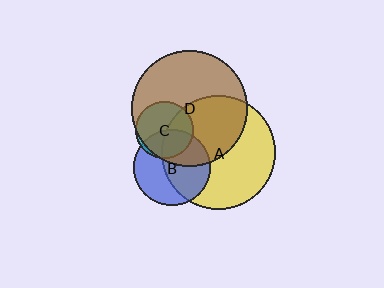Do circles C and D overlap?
Yes.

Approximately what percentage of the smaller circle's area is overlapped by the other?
Approximately 95%.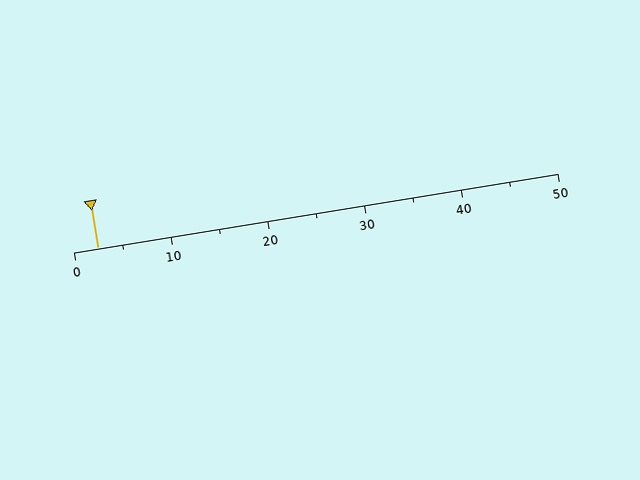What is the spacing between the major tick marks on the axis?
The major ticks are spaced 10 apart.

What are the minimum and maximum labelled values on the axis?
The axis runs from 0 to 50.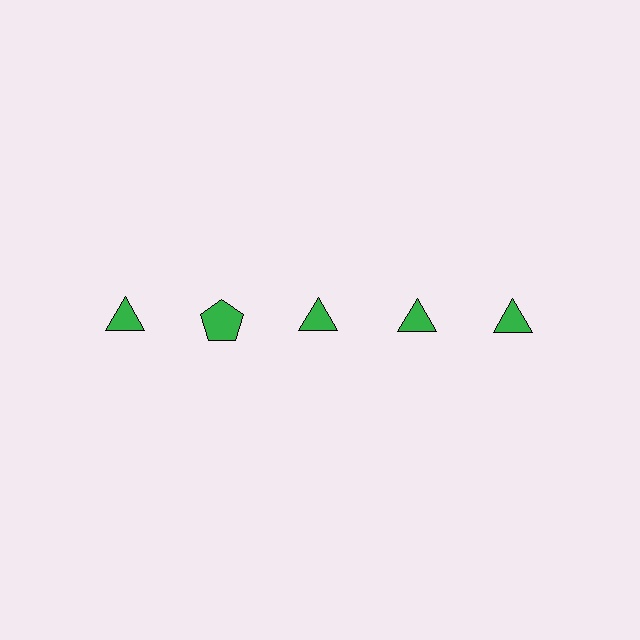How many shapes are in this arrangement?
There are 5 shapes arranged in a grid pattern.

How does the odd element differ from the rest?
It has a different shape: pentagon instead of triangle.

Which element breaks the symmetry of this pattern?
The green pentagon in the top row, second from left column breaks the symmetry. All other shapes are green triangles.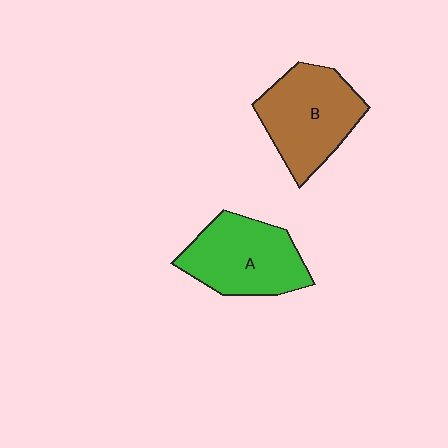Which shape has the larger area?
Shape B (brown).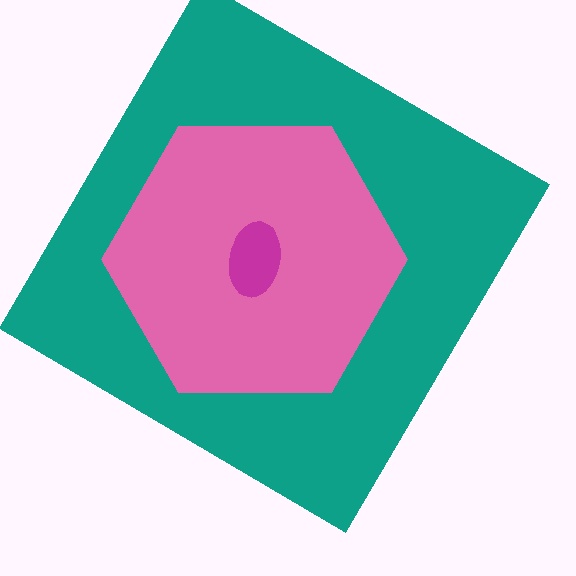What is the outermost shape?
The teal diamond.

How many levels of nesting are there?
3.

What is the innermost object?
The magenta ellipse.